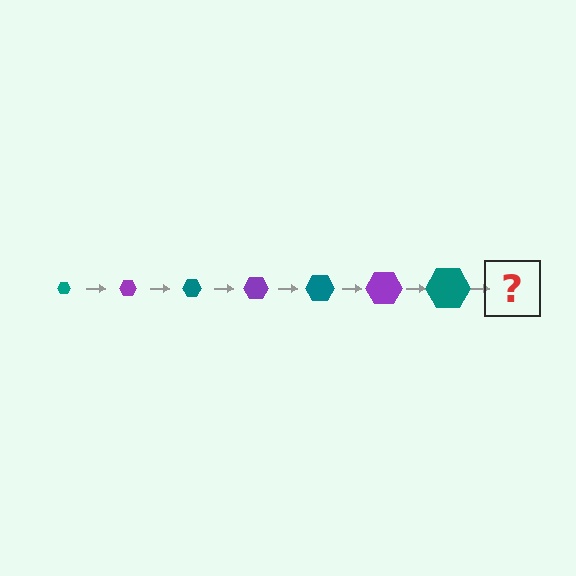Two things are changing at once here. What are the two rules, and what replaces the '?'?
The two rules are that the hexagon grows larger each step and the color cycles through teal and purple. The '?' should be a purple hexagon, larger than the previous one.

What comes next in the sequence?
The next element should be a purple hexagon, larger than the previous one.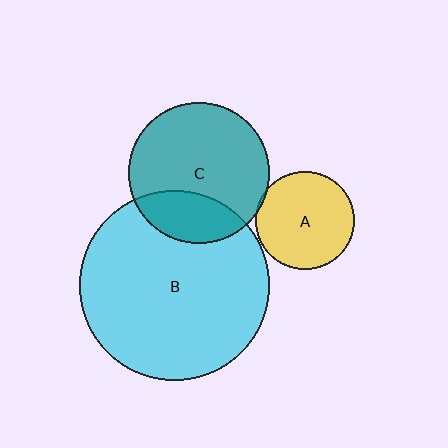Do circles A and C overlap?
Yes.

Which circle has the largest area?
Circle B (cyan).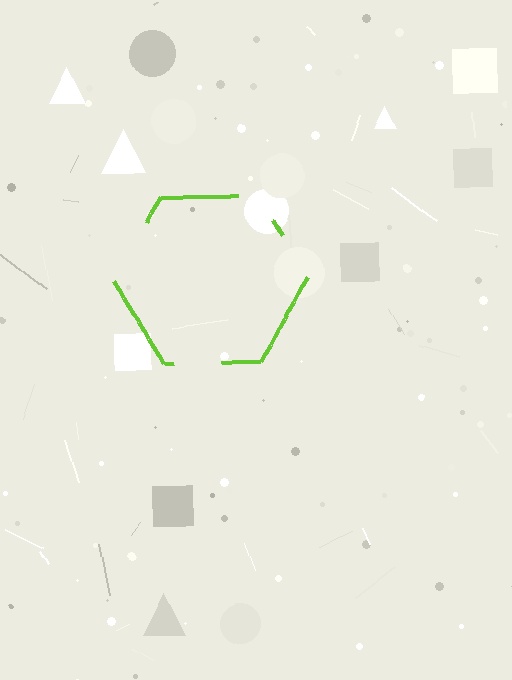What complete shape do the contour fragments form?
The contour fragments form a hexagon.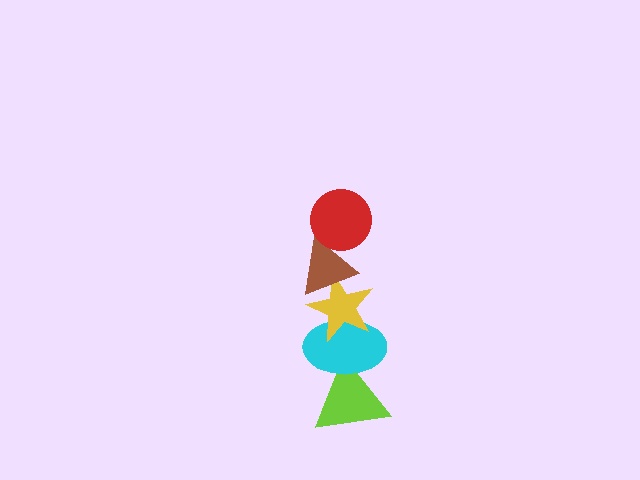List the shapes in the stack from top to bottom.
From top to bottom: the red circle, the brown triangle, the yellow star, the cyan ellipse, the lime triangle.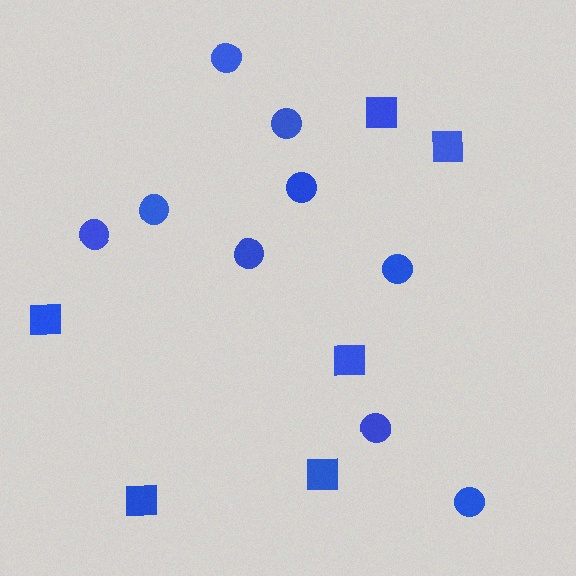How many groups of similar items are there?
There are 2 groups: one group of circles (9) and one group of squares (6).